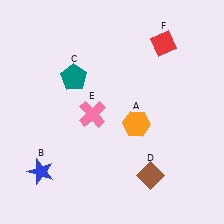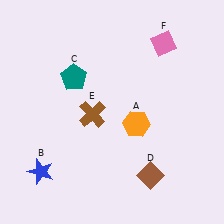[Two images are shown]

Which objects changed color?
E changed from pink to brown. F changed from red to pink.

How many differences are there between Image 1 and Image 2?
There are 2 differences between the two images.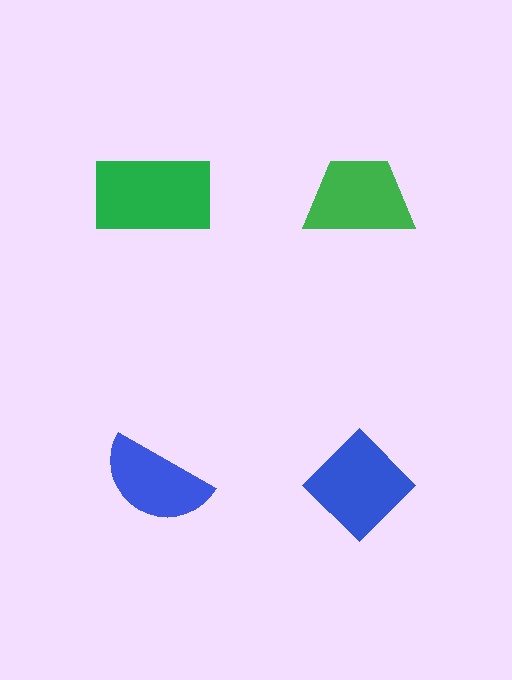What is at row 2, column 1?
A blue semicircle.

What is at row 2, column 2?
A blue diamond.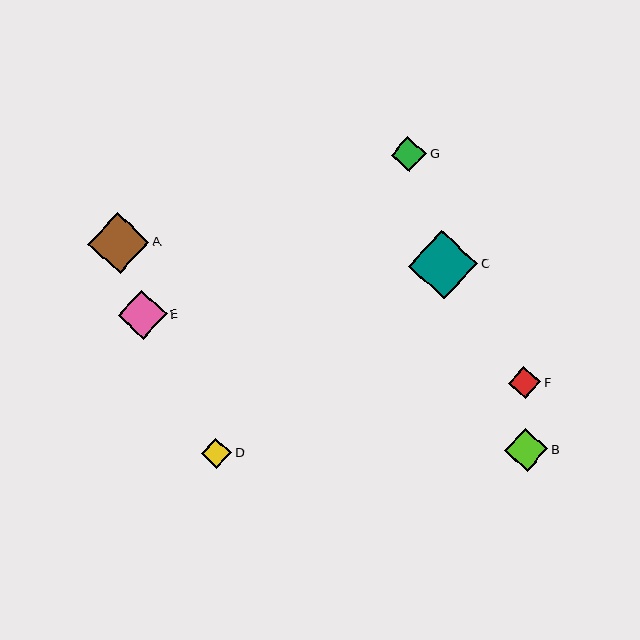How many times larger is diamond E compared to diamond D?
Diamond E is approximately 1.6 times the size of diamond D.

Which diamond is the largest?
Diamond C is the largest with a size of approximately 69 pixels.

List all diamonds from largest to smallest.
From largest to smallest: C, A, E, B, G, F, D.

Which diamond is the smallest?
Diamond D is the smallest with a size of approximately 30 pixels.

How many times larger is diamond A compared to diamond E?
Diamond A is approximately 1.2 times the size of diamond E.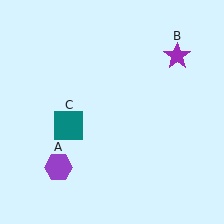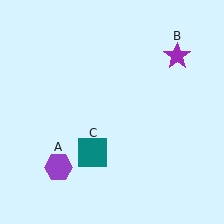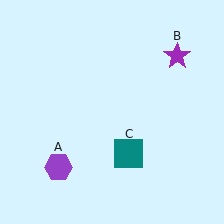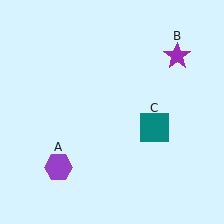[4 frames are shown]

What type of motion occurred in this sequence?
The teal square (object C) rotated counterclockwise around the center of the scene.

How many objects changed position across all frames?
1 object changed position: teal square (object C).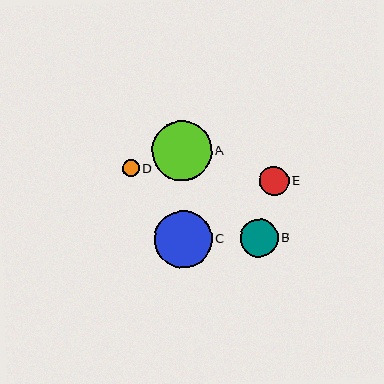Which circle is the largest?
Circle A is the largest with a size of approximately 60 pixels.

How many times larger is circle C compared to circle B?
Circle C is approximately 1.5 times the size of circle B.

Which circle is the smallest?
Circle D is the smallest with a size of approximately 17 pixels.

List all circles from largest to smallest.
From largest to smallest: A, C, B, E, D.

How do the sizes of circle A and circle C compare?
Circle A and circle C are approximately the same size.